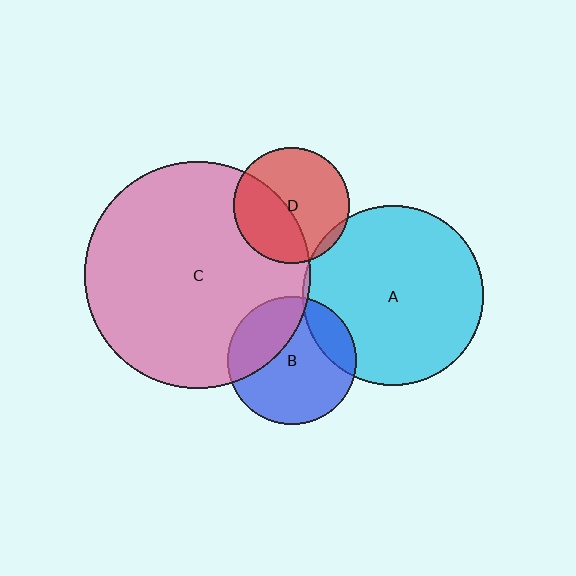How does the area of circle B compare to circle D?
Approximately 1.2 times.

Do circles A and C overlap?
Yes.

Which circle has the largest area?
Circle C (pink).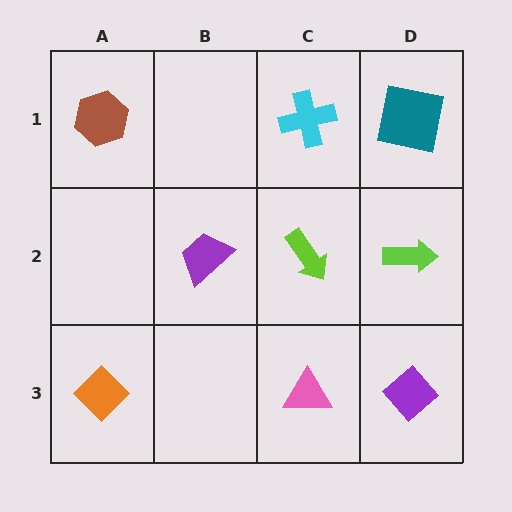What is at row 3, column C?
A pink triangle.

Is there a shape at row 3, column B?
No, that cell is empty.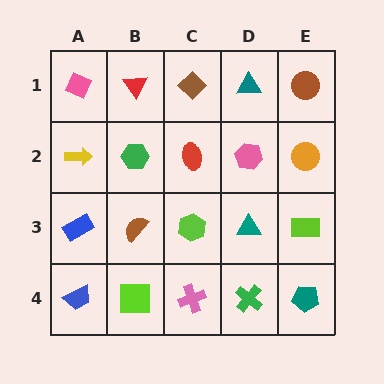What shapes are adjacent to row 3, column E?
An orange circle (row 2, column E), a teal pentagon (row 4, column E), a teal triangle (row 3, column D).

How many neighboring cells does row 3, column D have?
4.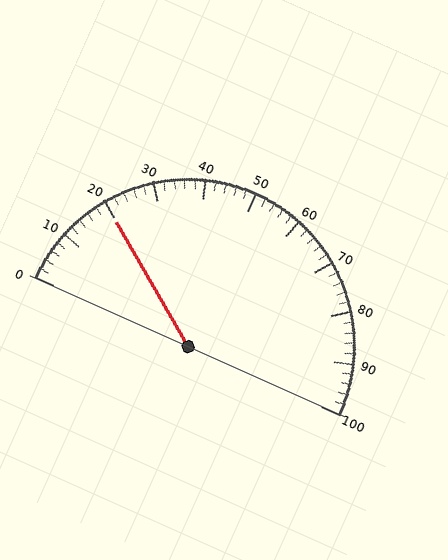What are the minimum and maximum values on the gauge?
The gauge ranges from 0 to 100.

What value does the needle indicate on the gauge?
The needle indicates approximately 20.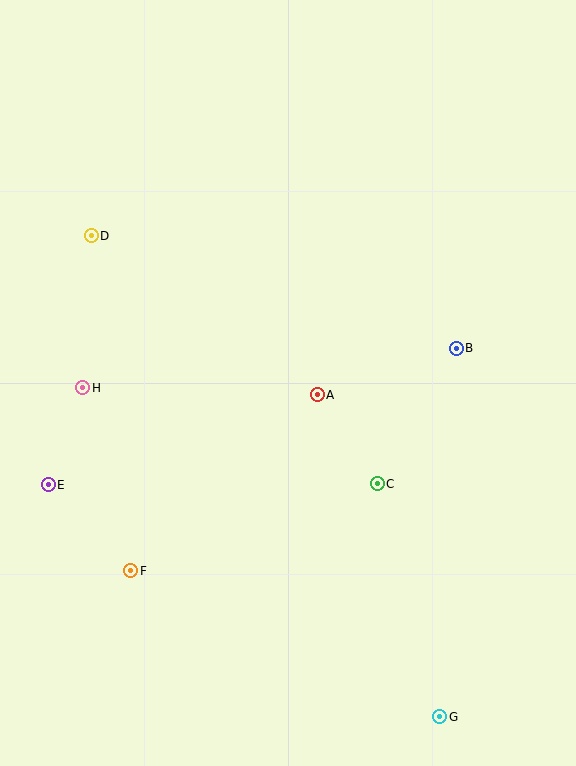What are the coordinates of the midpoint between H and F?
The midpoint between H and F is at (107, 479).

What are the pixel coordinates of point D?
Point D is at (91, 236).